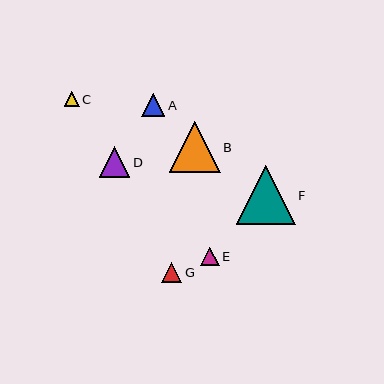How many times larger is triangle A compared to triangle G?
Triangle A is approximately 1.2 times the size of triangle G.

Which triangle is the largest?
Triangle F is the largest with a size of approximately 59 pixels.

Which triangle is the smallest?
Triangle C is the smallest with a size of approximately 15 pixels.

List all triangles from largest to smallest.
From largest to smallest: F, B, D, A, G, E, C.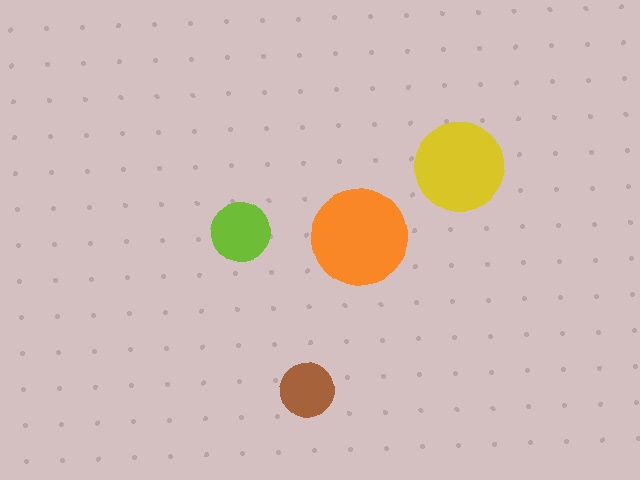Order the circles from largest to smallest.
the orange one, the yellow one, the lime one, the brown one.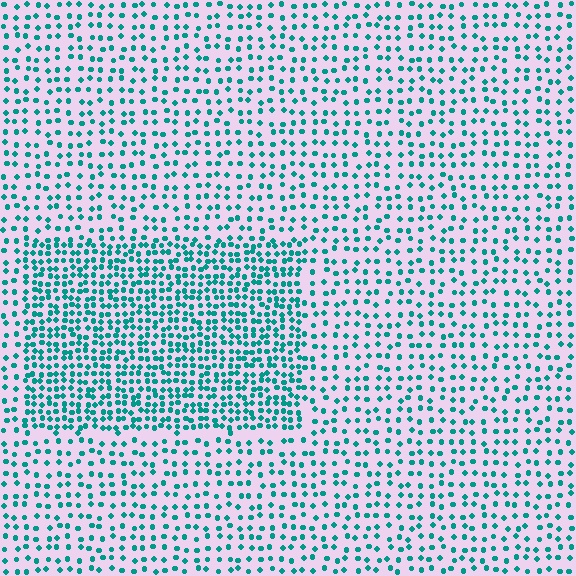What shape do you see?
I see a rectangle.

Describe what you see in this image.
The image contains small teal elements arranged at two different densities. A rectangle-shaped region is visible where the elements are more densely packed than the surrounding area.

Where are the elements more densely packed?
The elements are more densely packed inside the rectangle boundary.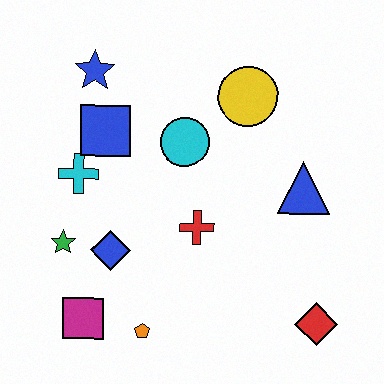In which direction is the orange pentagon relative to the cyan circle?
The orange pentagon is below the cyan circle.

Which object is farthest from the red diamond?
The blue star is farthest from the red diamond.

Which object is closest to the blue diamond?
The green star is closest to the blue diamond.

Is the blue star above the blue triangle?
Yes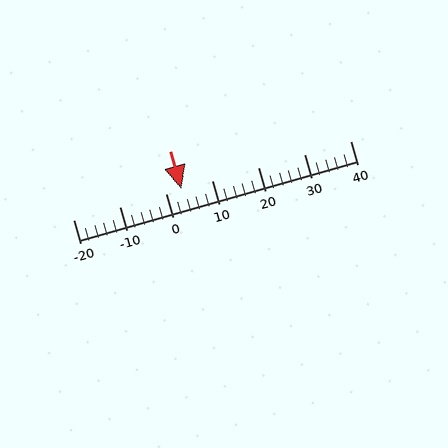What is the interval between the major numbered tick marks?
The major tick marks are spaced 10 units apart.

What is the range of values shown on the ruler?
The ruler shows values from -20 to 40.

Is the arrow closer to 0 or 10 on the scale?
The arrow is closer to 0.